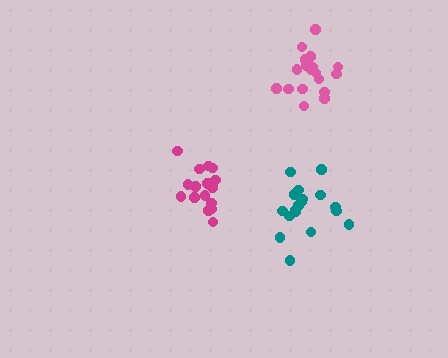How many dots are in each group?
Group 1: 18 dots, Group 2: 18 dots, Group 3: 16 dots (52 total).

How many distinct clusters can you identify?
There are 3 distinct clusters.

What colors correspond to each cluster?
The clusters are colored: teal, pink, magenta.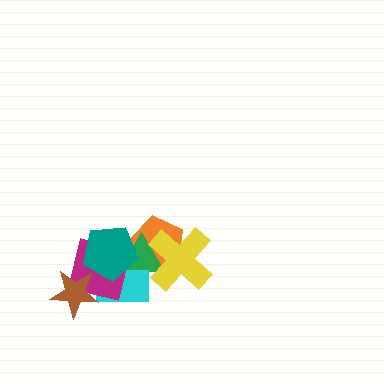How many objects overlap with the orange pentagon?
3 objects overlap with the orange pentagon.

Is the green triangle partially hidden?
Yes, it is partially covered by another shape.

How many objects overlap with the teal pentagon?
4 objects overlap with the teal pentagon.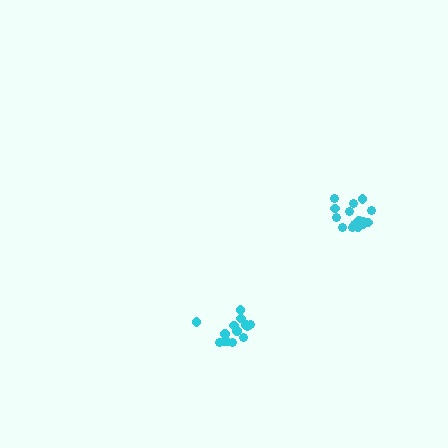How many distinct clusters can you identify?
There are 2 distinct clusters.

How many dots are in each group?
Group 1: 15 dots, Group 2: 14 dots (29 total).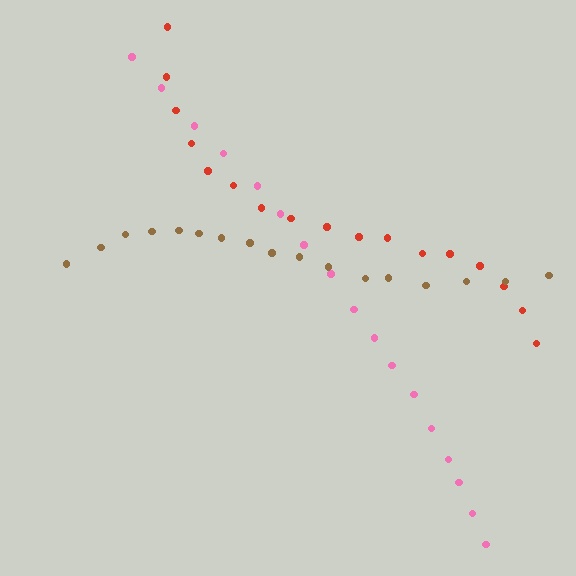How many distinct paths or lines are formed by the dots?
There are 3 distinct paths.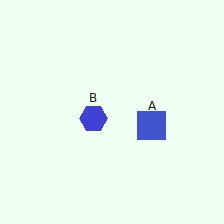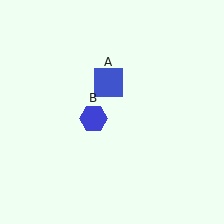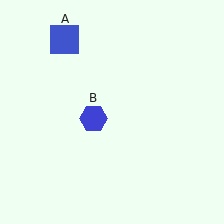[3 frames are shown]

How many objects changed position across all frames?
1 object changed position: blue square (object A).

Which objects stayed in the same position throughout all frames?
Blue hexagon (object B) remained stationary.